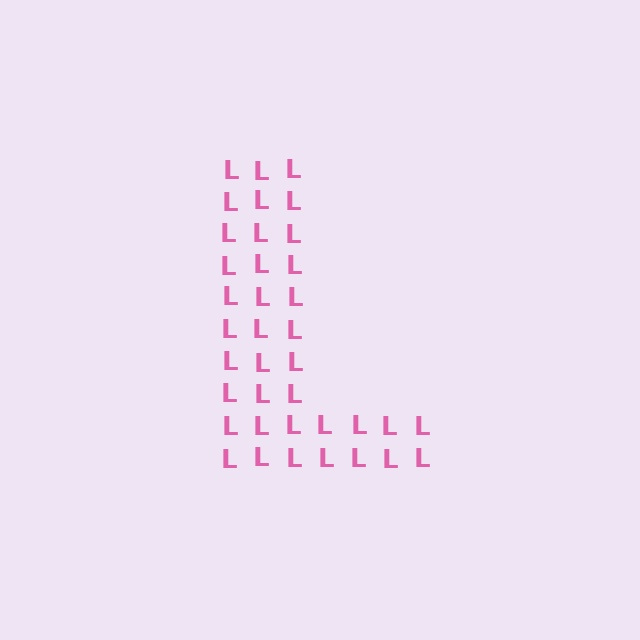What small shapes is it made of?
It is made of small letter L's.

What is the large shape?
The large shape is the letter L.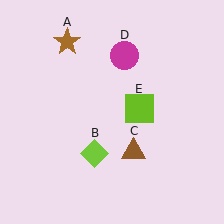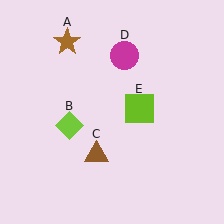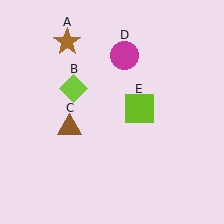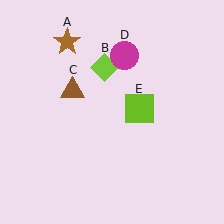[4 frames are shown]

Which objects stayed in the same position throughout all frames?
Brown star (object A) and magenta circle (object D) and lime square (object E) remained stationary.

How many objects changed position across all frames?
2 objects changed position: lime diamond (object B), brown triangle (object C).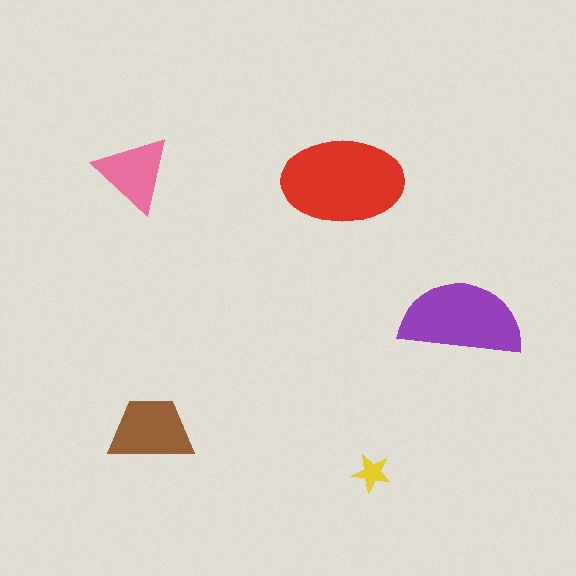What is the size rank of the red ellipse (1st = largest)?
1st.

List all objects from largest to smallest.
The red ellipse, the purple semicircle, the brown trapezoid, the pink triangle, the yellow star.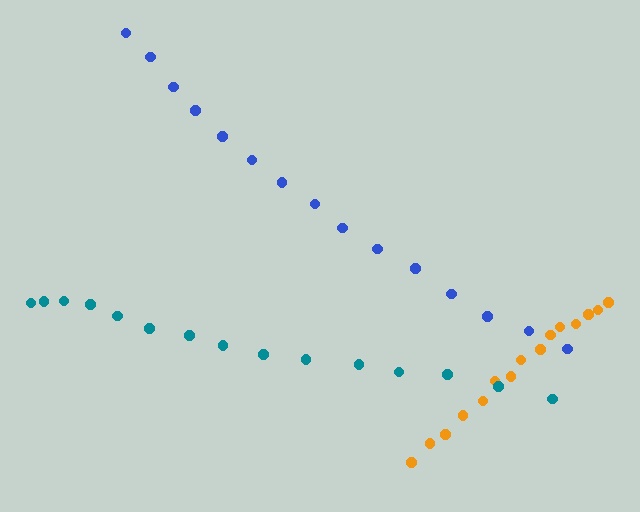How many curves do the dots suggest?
There are 3 distinct paths.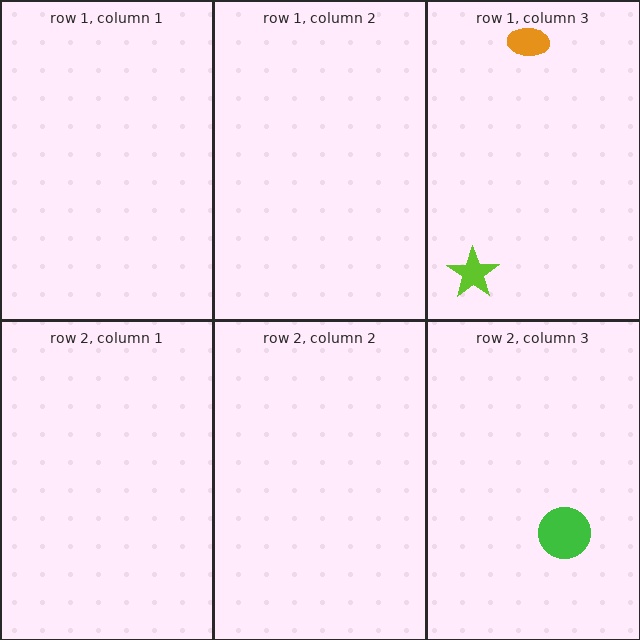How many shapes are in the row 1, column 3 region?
2.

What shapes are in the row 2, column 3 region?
The green circle.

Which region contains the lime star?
The row 1, column 3 region.